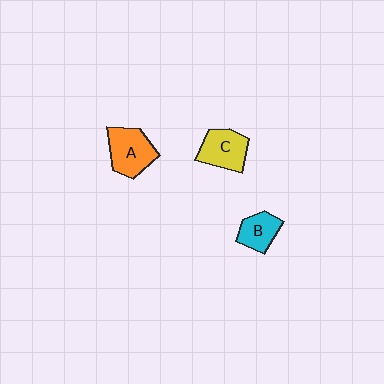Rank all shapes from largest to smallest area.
From largest to smallest: A (orange), C (yellow), B (cyan).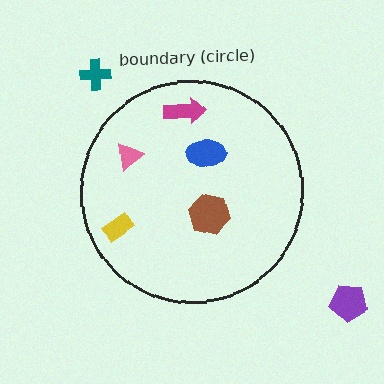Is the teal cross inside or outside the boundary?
Outside.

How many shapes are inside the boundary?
5 inside, 2 outside.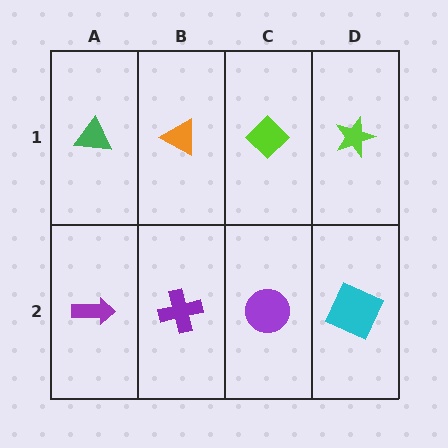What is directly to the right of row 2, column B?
A purple circle.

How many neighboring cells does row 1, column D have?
2.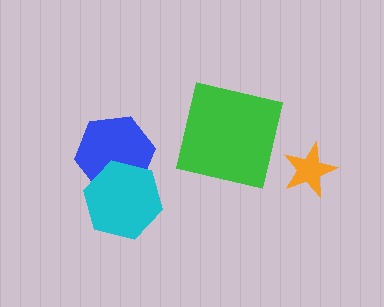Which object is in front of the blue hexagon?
The cyan hexagon is in front of the blue hexagon.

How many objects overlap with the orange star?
0 objects overlap with the orange star.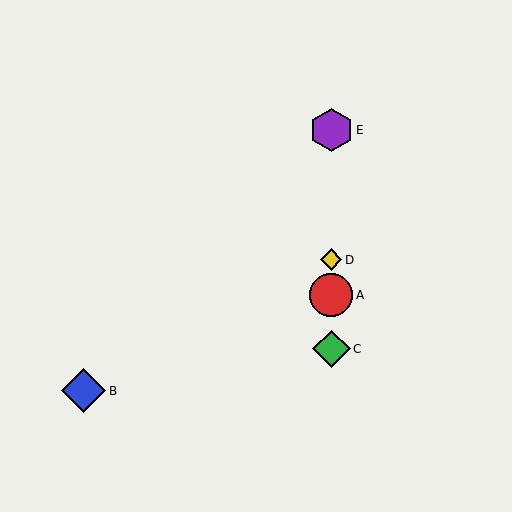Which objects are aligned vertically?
Objects A, C, D, E are aligned vertically.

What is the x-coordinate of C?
Object C is at x≈331.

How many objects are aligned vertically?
4 objects (A, C, D, E) are aligned vertically.